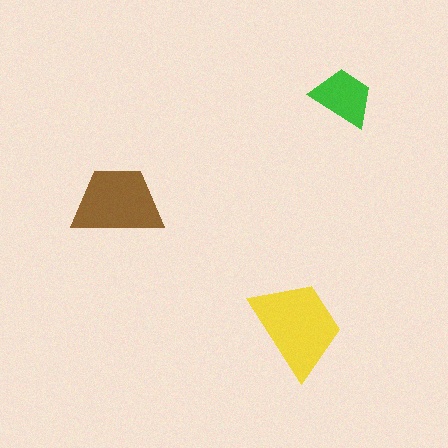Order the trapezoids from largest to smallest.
the yellow one, the brown one, the green one.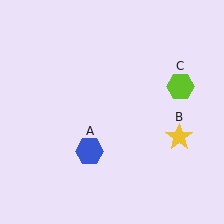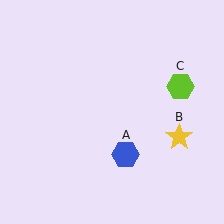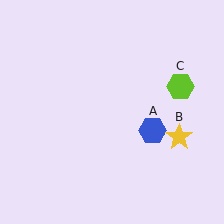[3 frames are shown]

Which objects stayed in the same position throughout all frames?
Yellow star (object B) and lime hexagon (object C) remained stationary.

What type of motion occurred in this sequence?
The blue hexagon (object A) rotated counterclockwise around the center of the scene.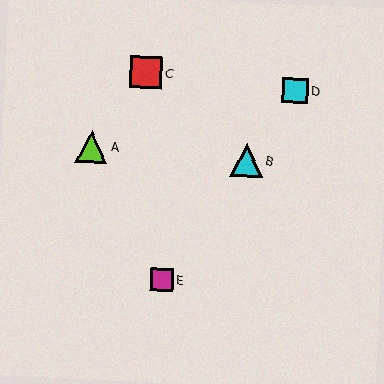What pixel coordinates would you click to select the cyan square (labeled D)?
Click at (295, 90) to select the cyan square D.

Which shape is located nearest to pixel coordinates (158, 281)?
The magenta square (labeled E) at (162, 280) is nearest to that location.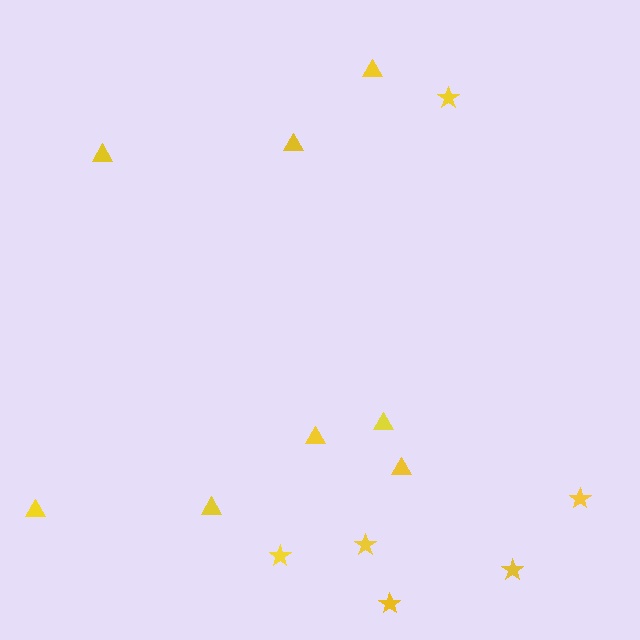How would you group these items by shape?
There are 2 groups: one group of stars (6) and one group of triangles (8).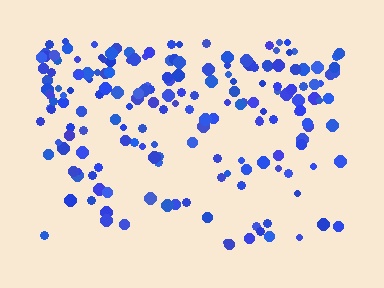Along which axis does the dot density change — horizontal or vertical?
Vertical.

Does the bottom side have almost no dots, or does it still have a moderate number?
Still a moderate number, just noticeably fewer than the top.